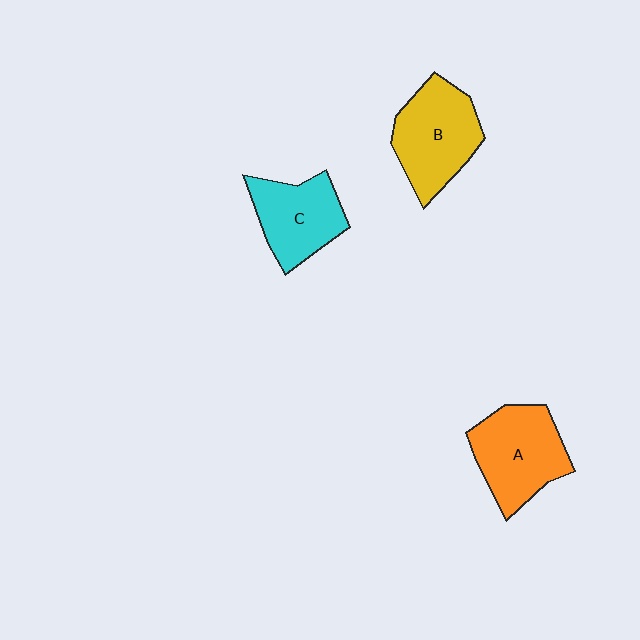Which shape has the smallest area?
Shape C (cyan).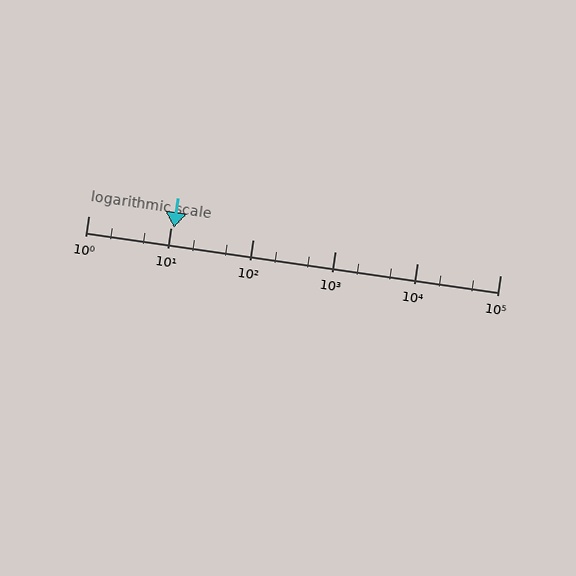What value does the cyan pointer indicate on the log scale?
The pointer indicates approximately 11.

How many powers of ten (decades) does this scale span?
The scale spans 5 decades, from 1 to 100000.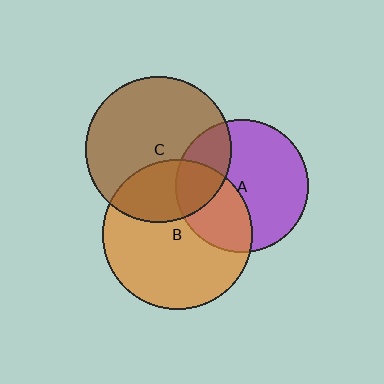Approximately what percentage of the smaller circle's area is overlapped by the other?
Approximately 35%.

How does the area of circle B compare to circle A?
Approximately 1.3 times.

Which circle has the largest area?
Circle B (orange).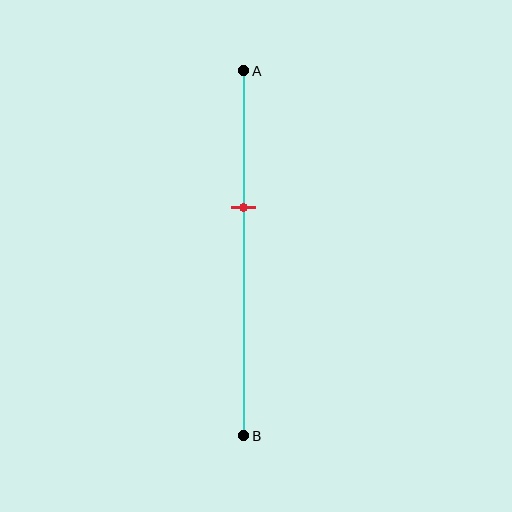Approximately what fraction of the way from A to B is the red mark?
The red mark is approximately 35% of the way from A to B.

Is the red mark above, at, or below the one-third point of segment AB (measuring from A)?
The red mark is below the one-third point of segment AB.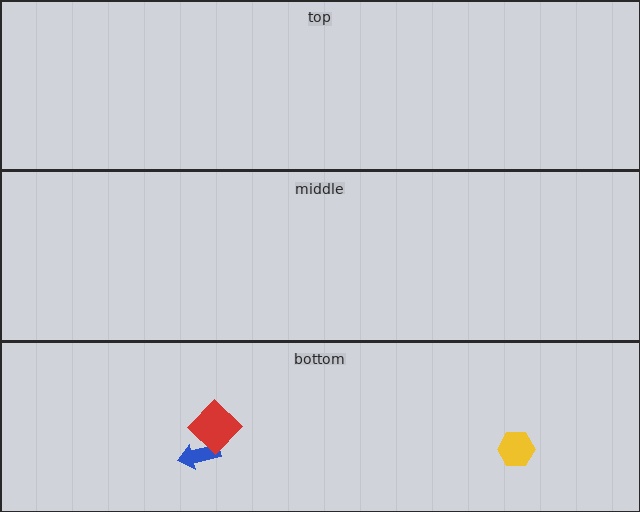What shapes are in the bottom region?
The yellow hexagon, the blue arrow, the red diamond.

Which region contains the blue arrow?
The bottom region.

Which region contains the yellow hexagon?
The bottom region.